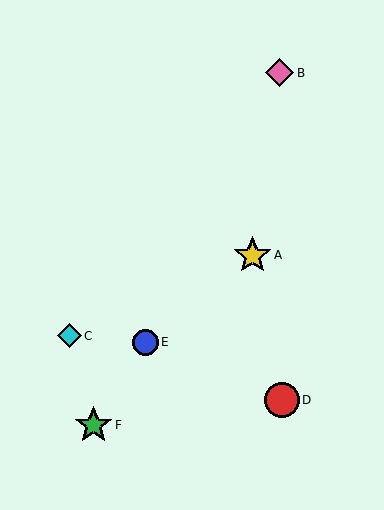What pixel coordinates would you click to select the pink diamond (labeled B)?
Click at (280, 73) to select the pink diamond B.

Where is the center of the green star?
The center of the green star is at (94, 425).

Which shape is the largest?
The yellow star (labeled A) is the largest.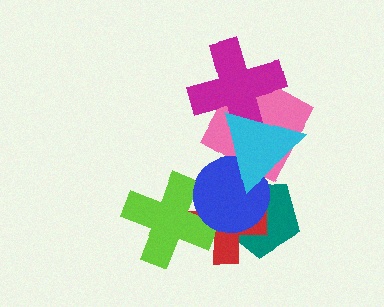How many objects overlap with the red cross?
3 objects overlap with the red cross.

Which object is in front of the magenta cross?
The cyan triangle is in front of the magenta cross.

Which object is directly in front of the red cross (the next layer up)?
The lime cross is directly in front of the red cross.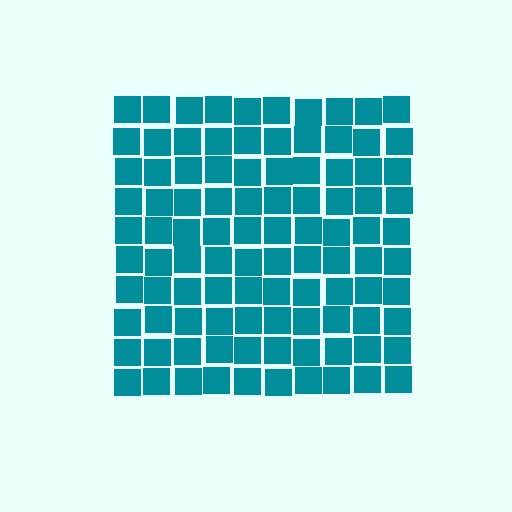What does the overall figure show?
The overall figure shows a square.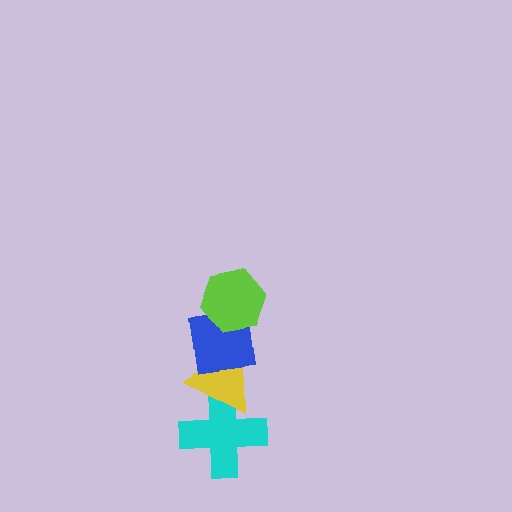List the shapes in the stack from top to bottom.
From top to bottom: the lime hexagon, the blue square, the yellow triangle, the cyan cross.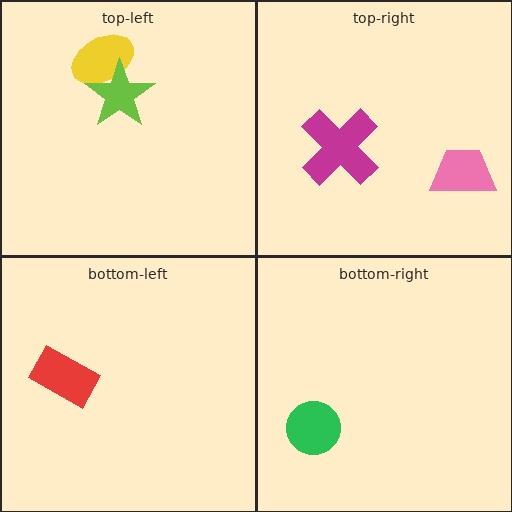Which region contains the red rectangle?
The bottom-left region.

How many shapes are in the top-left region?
2.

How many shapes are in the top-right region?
2.